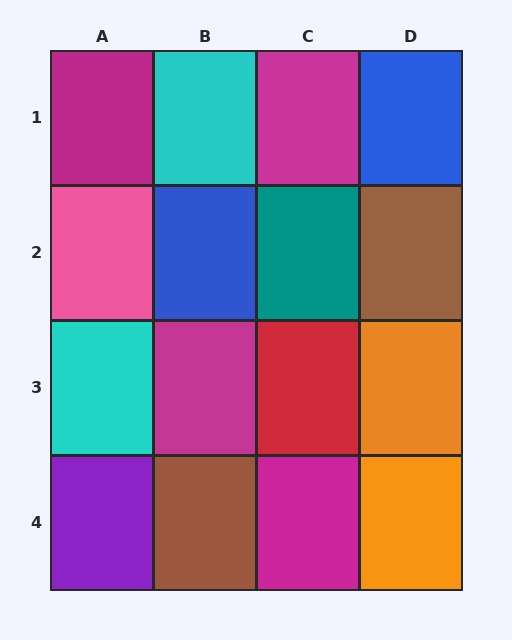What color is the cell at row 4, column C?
Magenta.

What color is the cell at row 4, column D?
Orange.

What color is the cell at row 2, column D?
Brown.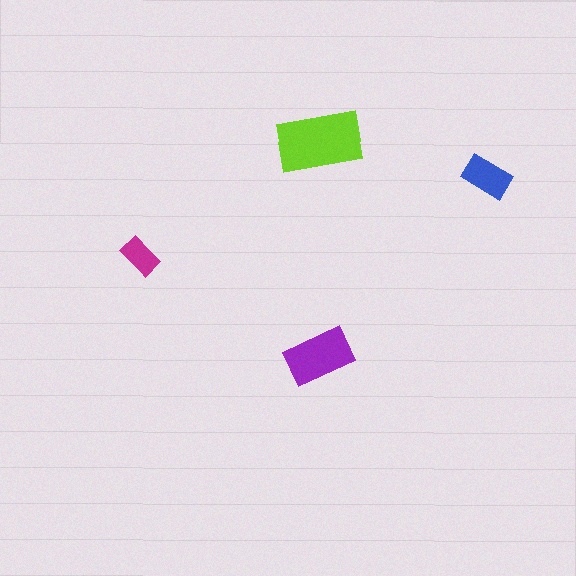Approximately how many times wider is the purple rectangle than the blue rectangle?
About 1.5 times wider.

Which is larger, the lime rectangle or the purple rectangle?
The lime one.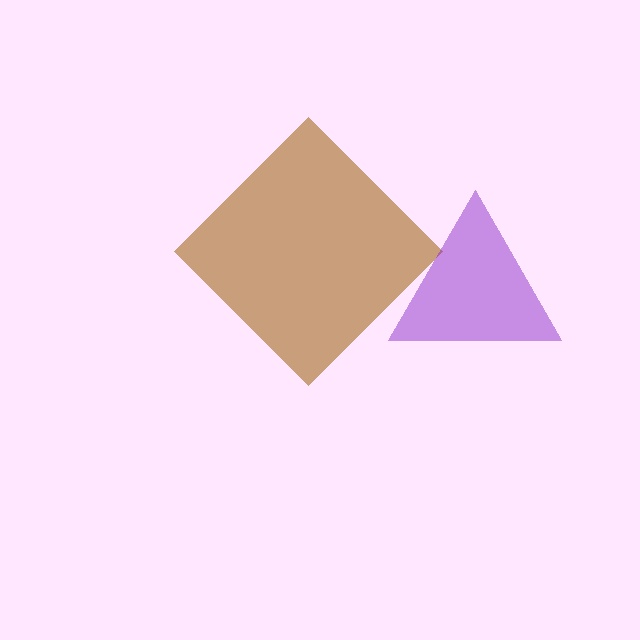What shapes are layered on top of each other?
The layered shapes are: a brown diamond, a purple triangle.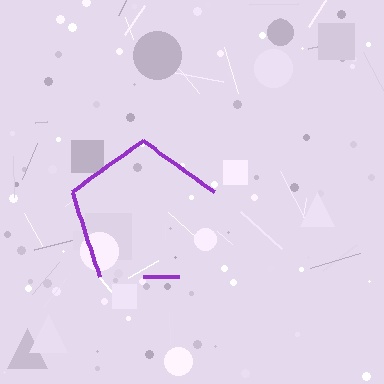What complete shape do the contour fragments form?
The contour fragments form a pentagon.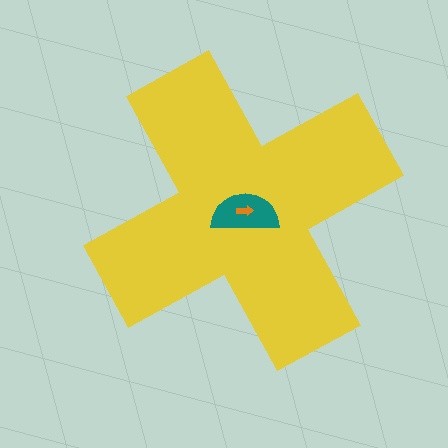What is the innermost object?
The orange arrow.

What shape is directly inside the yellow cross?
The teal semicircle.